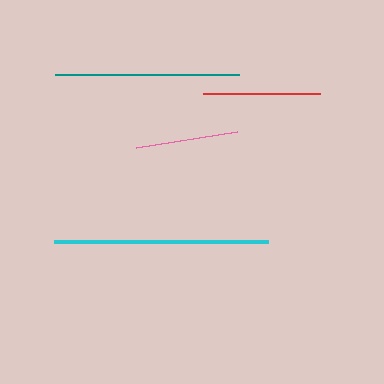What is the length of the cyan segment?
The cyan segment is approximately 214 pixels long.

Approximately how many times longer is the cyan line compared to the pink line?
The cyan line is approximately 2.1 times the length of the pink line.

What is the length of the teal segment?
The teal segment is approximately 184 pixels long.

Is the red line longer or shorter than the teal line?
The teal line is longer than the red line.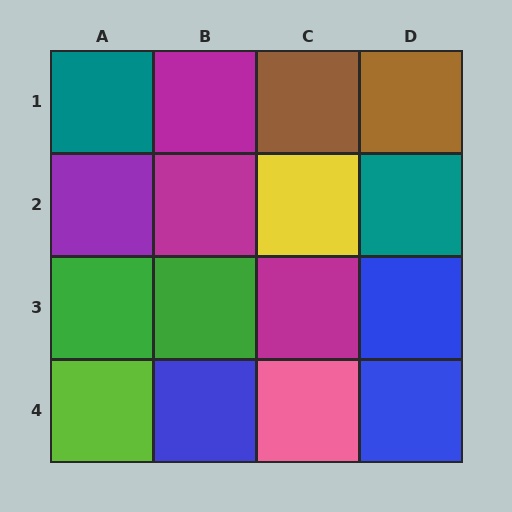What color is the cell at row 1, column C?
Brown.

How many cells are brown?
2 cells are brown.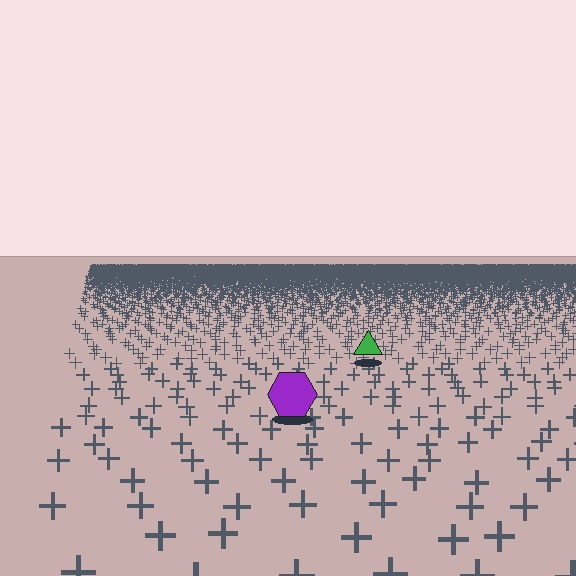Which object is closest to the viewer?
The purple hexagon is closest. The texture marks near it are larger and more spread out.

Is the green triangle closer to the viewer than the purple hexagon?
No. The purple hexagon is closer — you can tell from the texture gradient: the ground texture is coarser near it.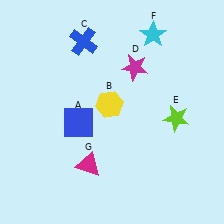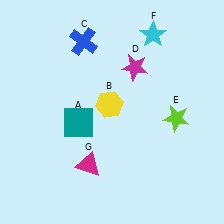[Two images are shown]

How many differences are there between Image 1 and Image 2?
There is 1 difference between the two images.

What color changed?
The square (A) changed from blue in Image 1 to teal in Image 2.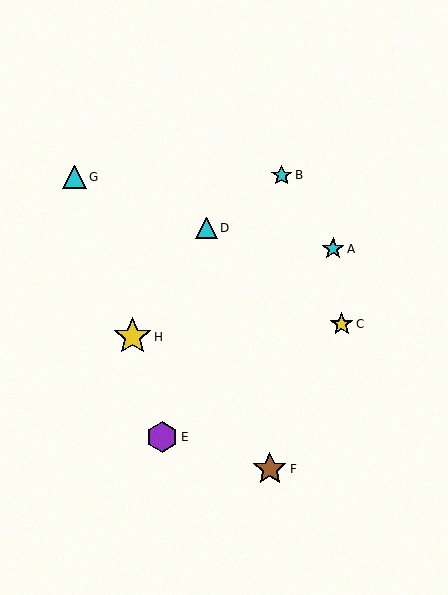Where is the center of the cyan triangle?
The center of the cyan triangle is at (74, 177).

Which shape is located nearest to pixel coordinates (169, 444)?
The purple hexagon (labeled E) at (162, 437) is nearest to that location.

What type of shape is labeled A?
Shape A is a cyan star.